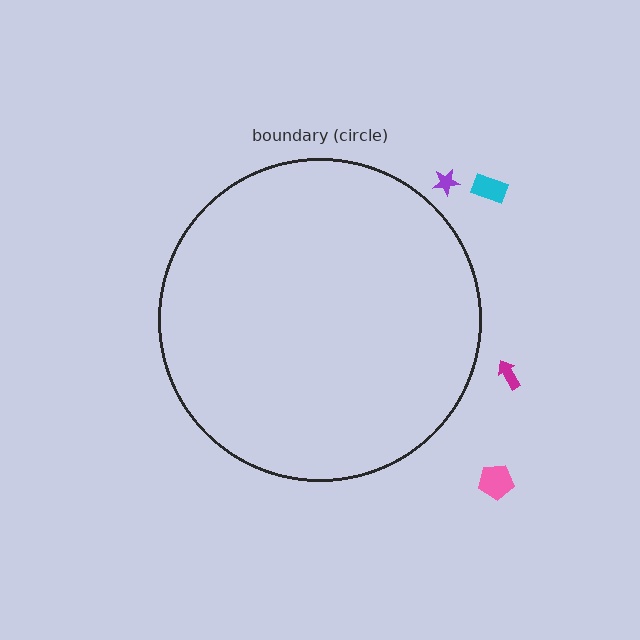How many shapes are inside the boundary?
0 inside, 4 outside.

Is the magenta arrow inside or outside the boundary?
Outside.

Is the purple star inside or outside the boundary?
Outside.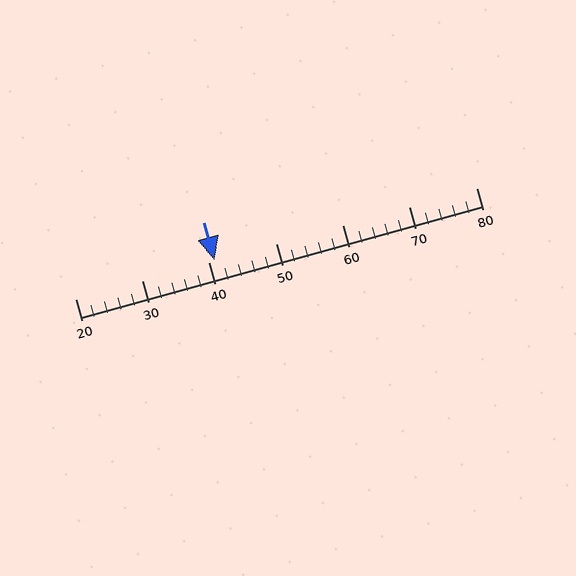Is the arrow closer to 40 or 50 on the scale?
The arrow is closer to 40.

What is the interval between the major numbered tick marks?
The major tick marks are spaced 10 units apart.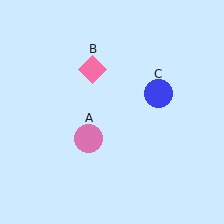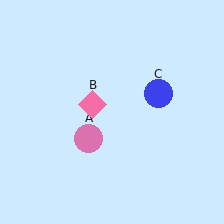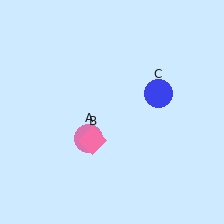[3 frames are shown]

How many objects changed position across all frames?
1 object changed position: pink diamond (object B).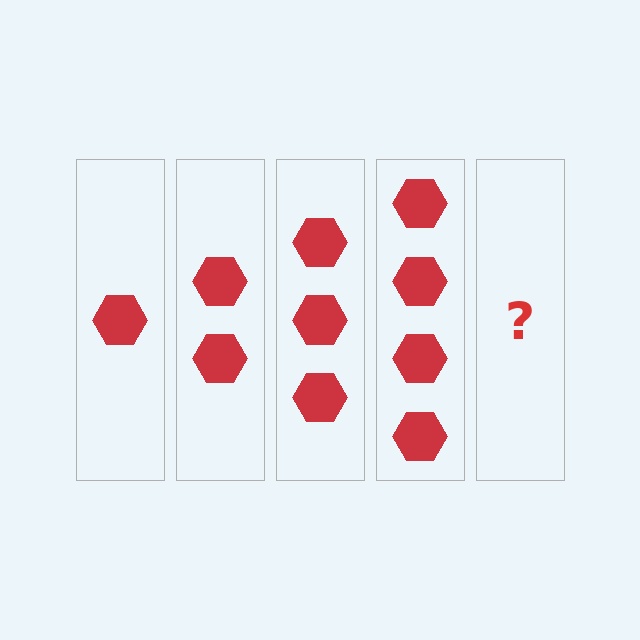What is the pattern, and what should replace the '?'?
The pattern is that each step adds one more hexagon. The '?' should be 5 hexagons.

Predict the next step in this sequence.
The next step is 5 hexagons.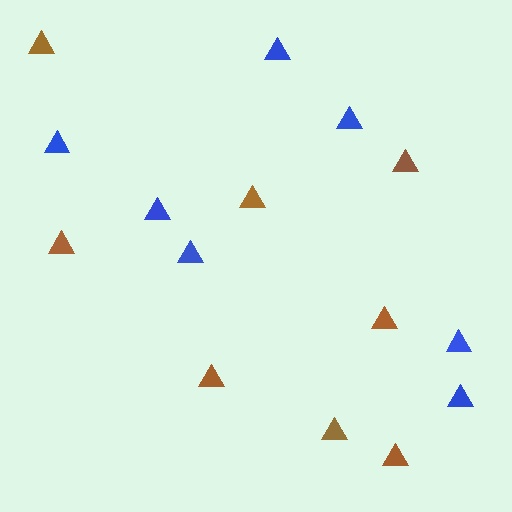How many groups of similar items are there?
There are 2 groups: one group of blue triangles (7) and one group of brown triangles (8).